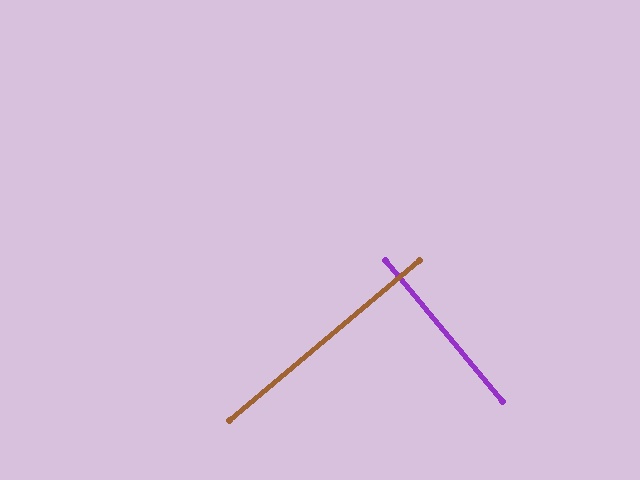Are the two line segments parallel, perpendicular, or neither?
Perpendicular — they meet at approximately 90°.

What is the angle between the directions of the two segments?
Approximately 90 degrees.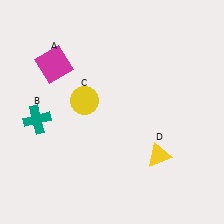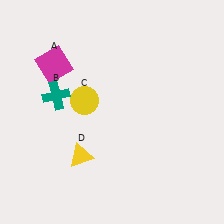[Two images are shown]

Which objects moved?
The objects that moved are: the teal cross (B), the yellow triangle (D).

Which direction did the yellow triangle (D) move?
The yellow triangle (D) moved left.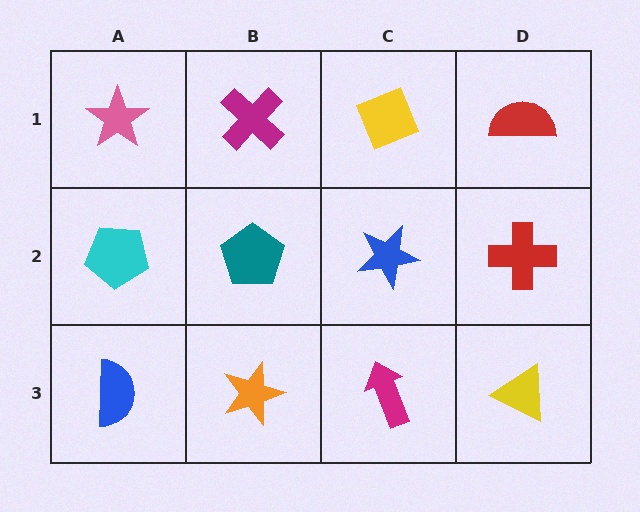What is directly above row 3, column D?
A red cross.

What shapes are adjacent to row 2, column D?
A red semicircle (row 1, column D), a yellow triangle (row 3, column D), a blue star (row 2, column C).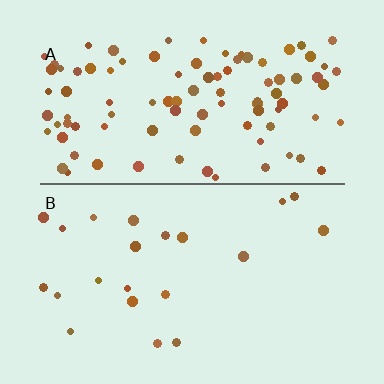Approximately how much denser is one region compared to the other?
Approximately 4.4× — region A over region B.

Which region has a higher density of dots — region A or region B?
A (the top).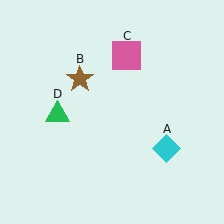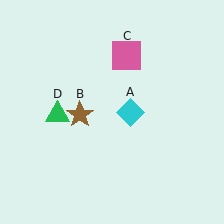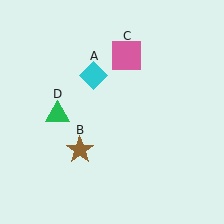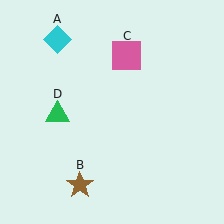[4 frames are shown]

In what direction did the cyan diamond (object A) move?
The cyan diamond (object A) moved up and to the left.